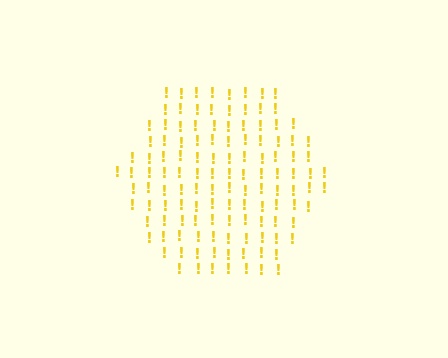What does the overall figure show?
The overall figure shows a hexagon.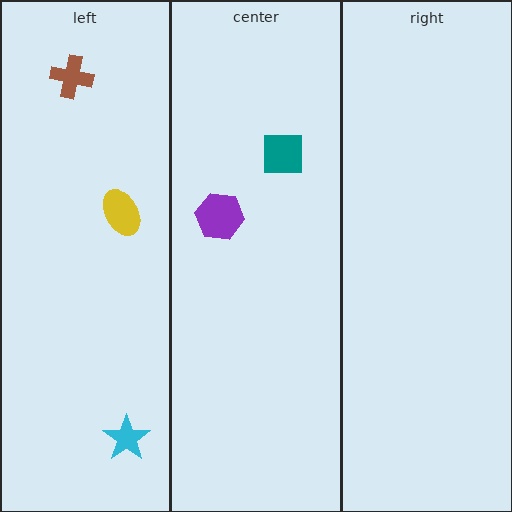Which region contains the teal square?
The center region.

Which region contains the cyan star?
The left region.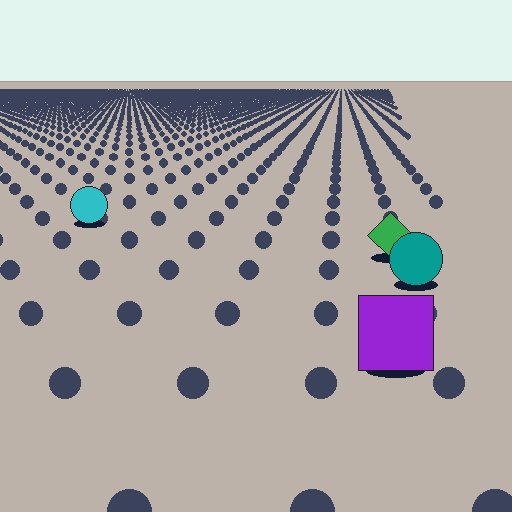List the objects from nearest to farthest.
From nearest to farthest: the purple square, the teal circle, the green diamond, the cyan circle.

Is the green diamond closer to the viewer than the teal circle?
No. The teal circle is closer — you can tell from the texture gradient: the ground texture is coarser near it.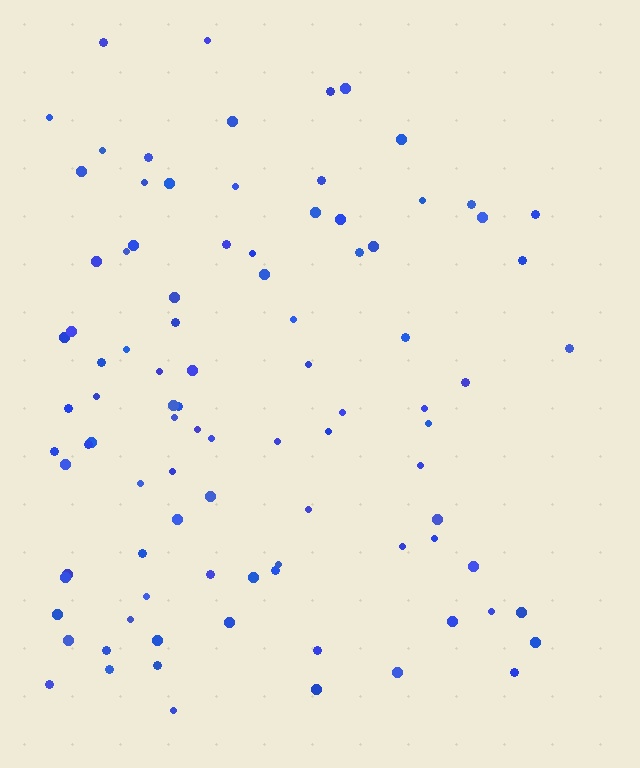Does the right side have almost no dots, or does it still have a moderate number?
Still a moderate number, just noticeably fewer than the left.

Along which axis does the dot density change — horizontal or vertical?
Horizontal.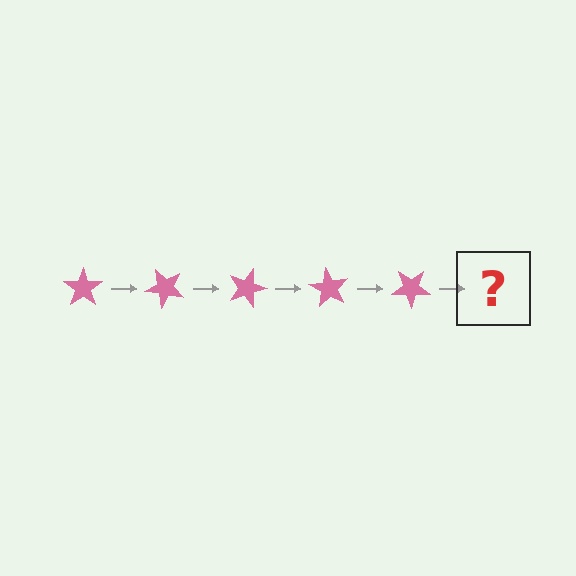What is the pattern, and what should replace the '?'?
The pattern is that the star rotates 45 degrees each step. The '?' should be a pink star rotated 225 degrees.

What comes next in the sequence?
The next element should be a pink star rotated 225 degrees.